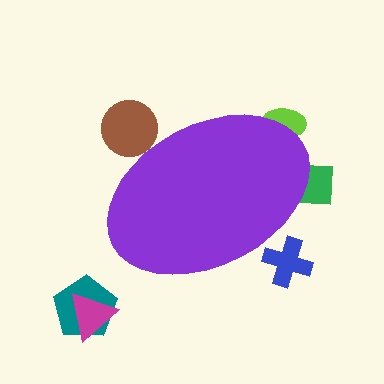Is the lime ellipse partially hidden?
Yes, the lime ellipse is partially hidden behind the purple ellipse.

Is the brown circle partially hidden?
Yes, the brown circle is partially hidden behind the purple ellipse.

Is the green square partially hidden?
Yes, the green square is partially hidden behind the purple ellipse.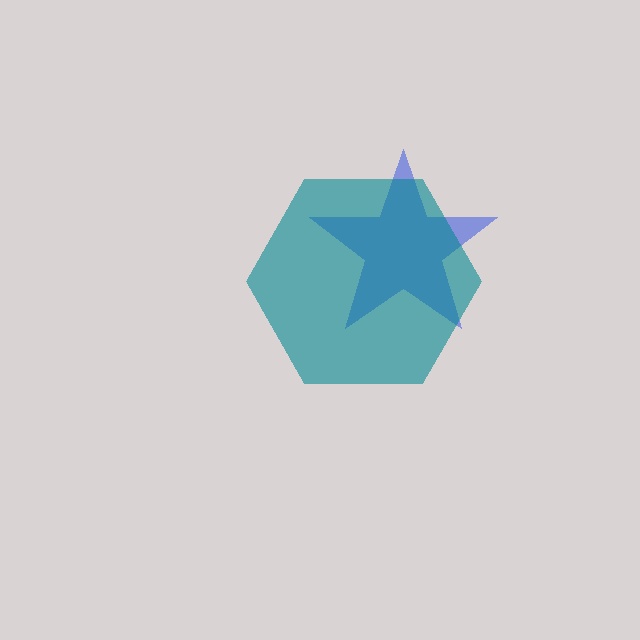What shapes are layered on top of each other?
The layered shapes are: a blue star, a teal hexagon.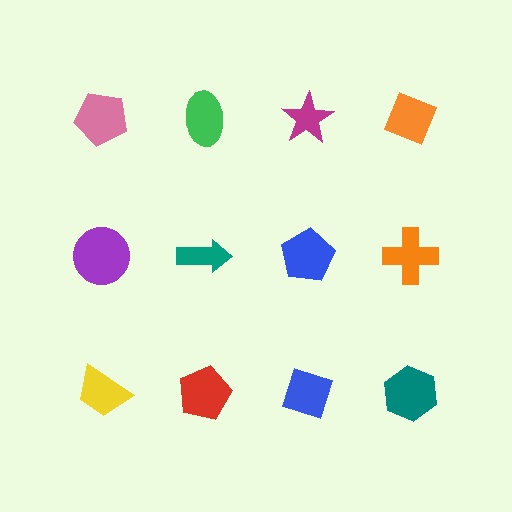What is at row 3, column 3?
A blue diamond.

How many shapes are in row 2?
4 shapes.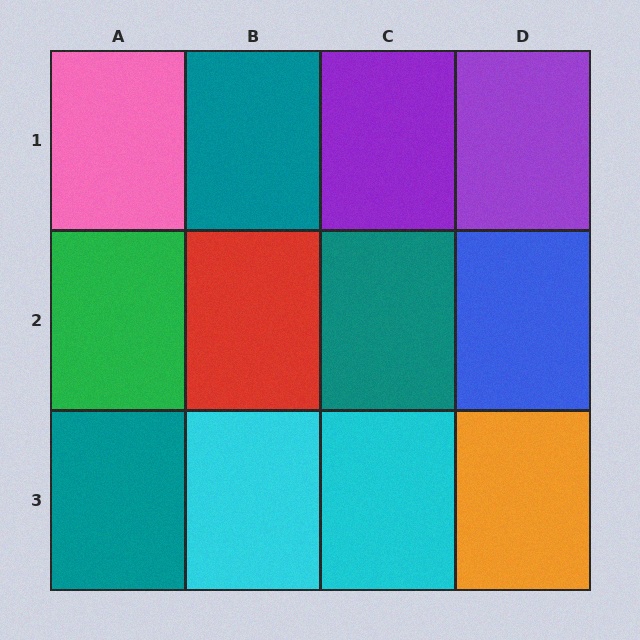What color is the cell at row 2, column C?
Teal.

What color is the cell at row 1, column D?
Purple.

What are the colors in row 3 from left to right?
Teal, cyan, cyan, orange.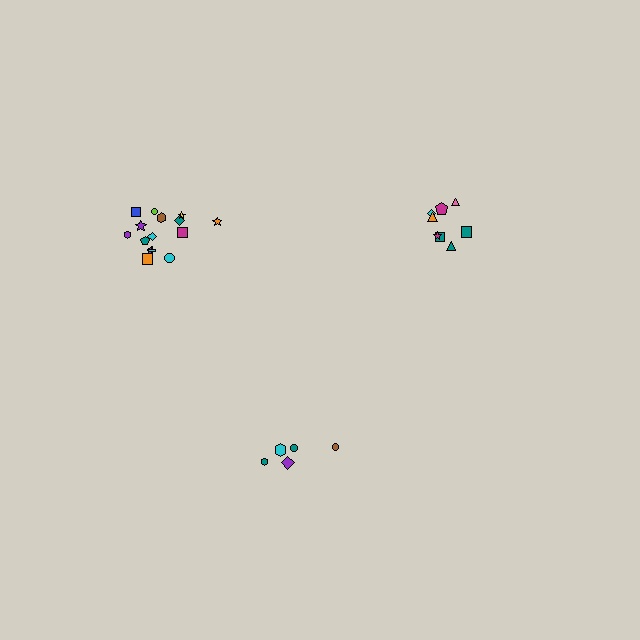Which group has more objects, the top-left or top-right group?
The top-left group.